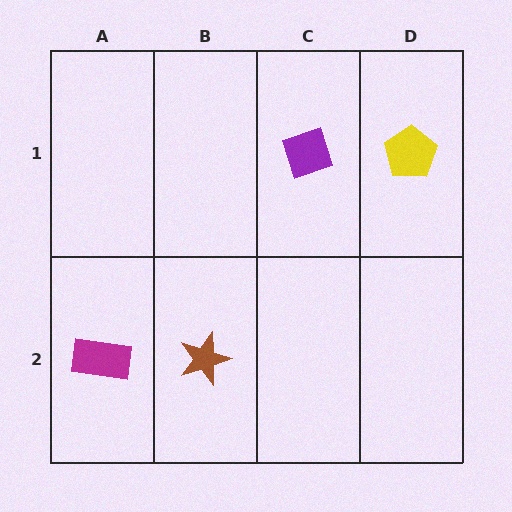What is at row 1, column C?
A purple diamond.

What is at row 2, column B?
A brown star.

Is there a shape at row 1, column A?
No, that cell is empty.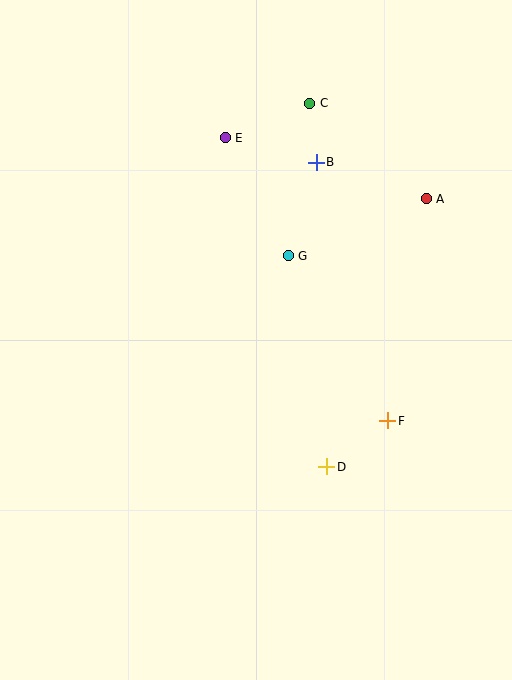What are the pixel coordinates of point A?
Point A is at (426, 199).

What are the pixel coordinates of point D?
Point D is at (327, 467).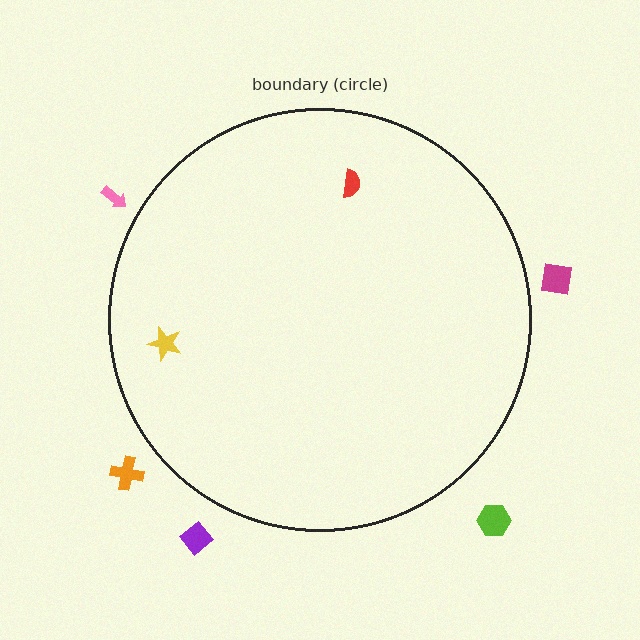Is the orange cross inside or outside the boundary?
Outside.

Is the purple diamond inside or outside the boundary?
Outside.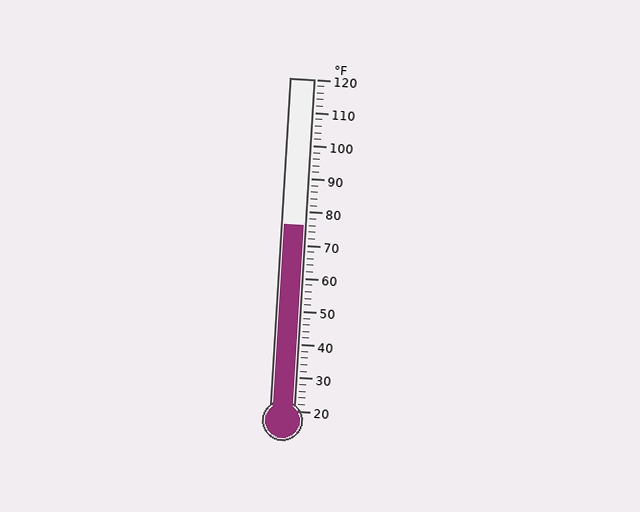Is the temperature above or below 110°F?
The temperature is below 110°F.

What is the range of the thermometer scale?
The thermometer scale ranges from 20°F to 120°F.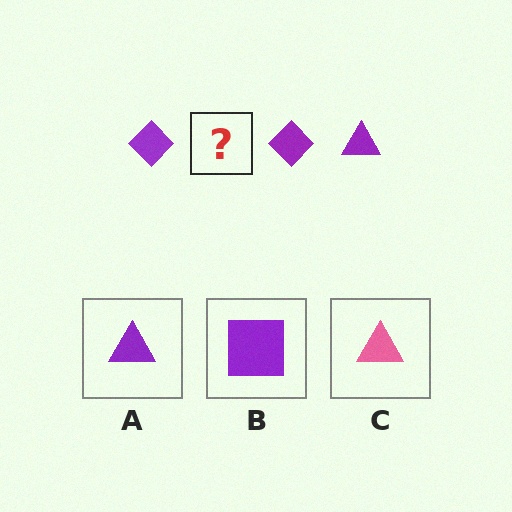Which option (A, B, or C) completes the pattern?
A.